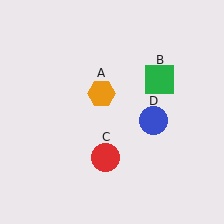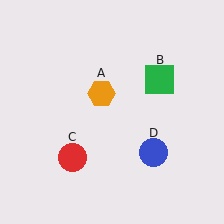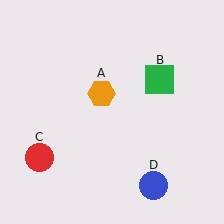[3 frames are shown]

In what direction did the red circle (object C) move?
The red circle (object C) moved left.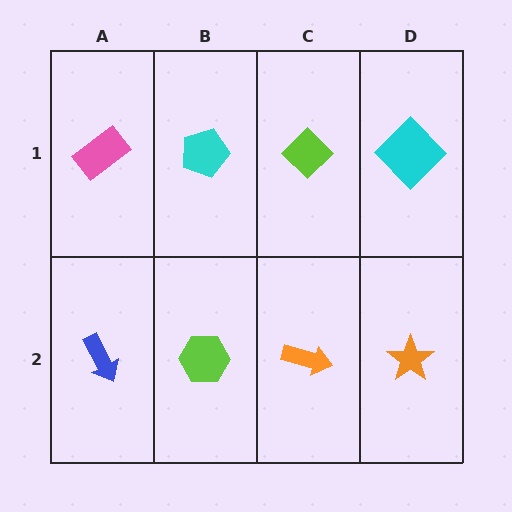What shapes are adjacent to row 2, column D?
A cyan diamond (row 1, column D), an orange arrow (row 2, column C).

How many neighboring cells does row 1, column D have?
2.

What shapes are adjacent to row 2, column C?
A lime diamond (row 1, column C), a lime hexagon (row 2, column B), an orange star (row 2, column D).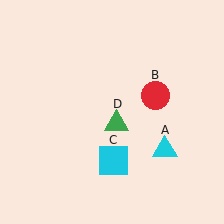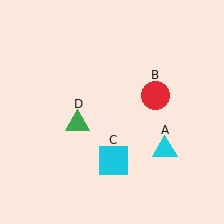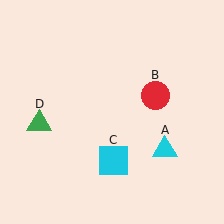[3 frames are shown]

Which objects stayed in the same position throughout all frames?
Cyan triangle (object A) and red circle (object B) and cyan square (object C) remained stationary.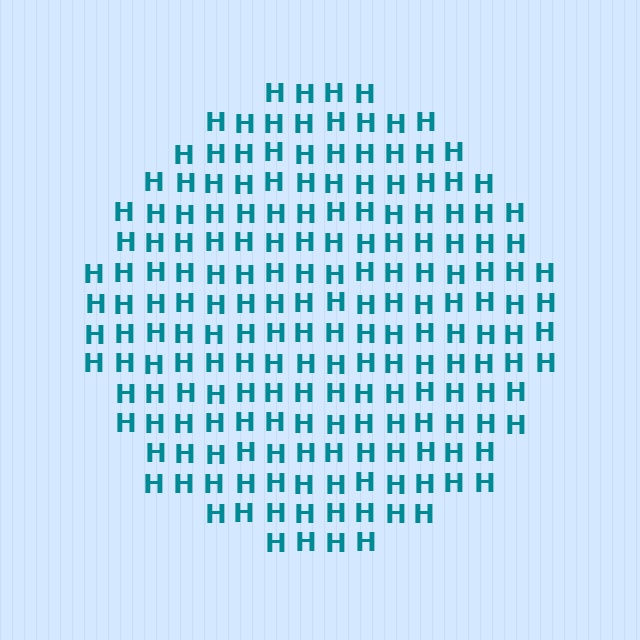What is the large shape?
The large shape is a circle.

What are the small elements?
The small elements are letter H's.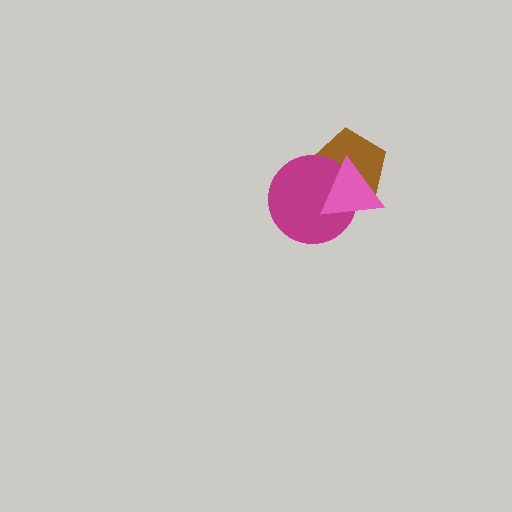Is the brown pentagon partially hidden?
Yes, it is partially covered by another shape.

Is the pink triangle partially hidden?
No, no other shape covers it.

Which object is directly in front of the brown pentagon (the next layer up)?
The magenta circle is directly in front of the brown pentagon.